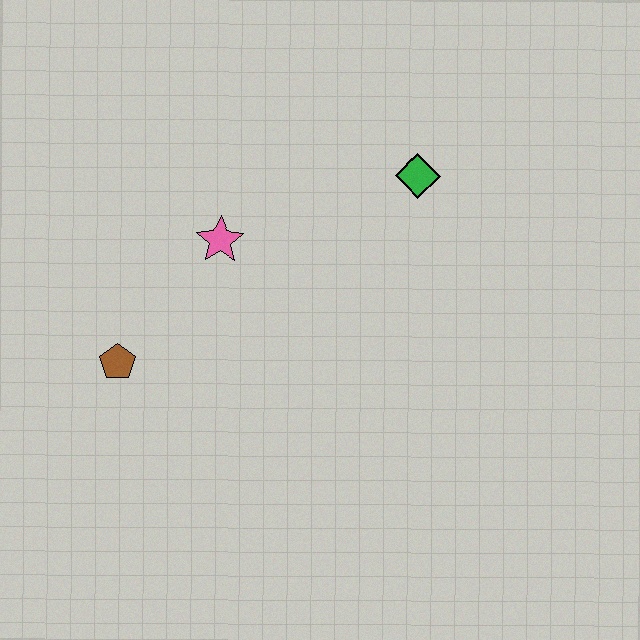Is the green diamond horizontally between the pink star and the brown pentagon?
No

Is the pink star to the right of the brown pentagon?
Yes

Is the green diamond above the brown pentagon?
Yes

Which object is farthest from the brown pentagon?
The green diamond is farthest from the brown pentagon.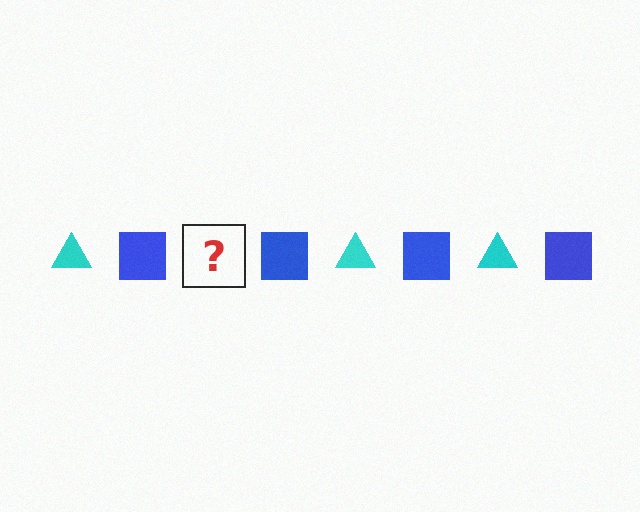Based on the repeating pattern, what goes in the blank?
The blank should be a cyan triangle.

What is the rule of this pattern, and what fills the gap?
The rule is that the pattern alternates between cyan triangle and blue square. The gap should be filled with a cyan triangle.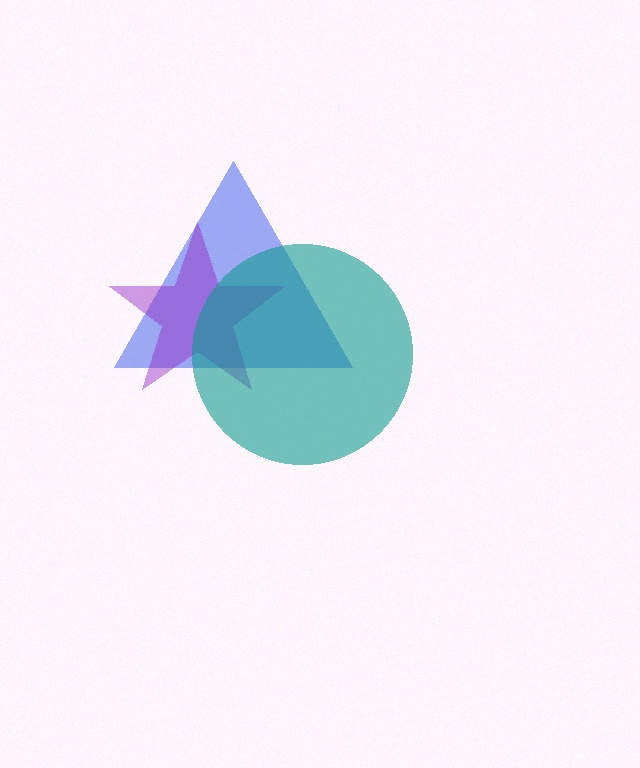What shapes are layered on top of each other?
The layered shapes are: a blue triangle, a purple star, a teal circle.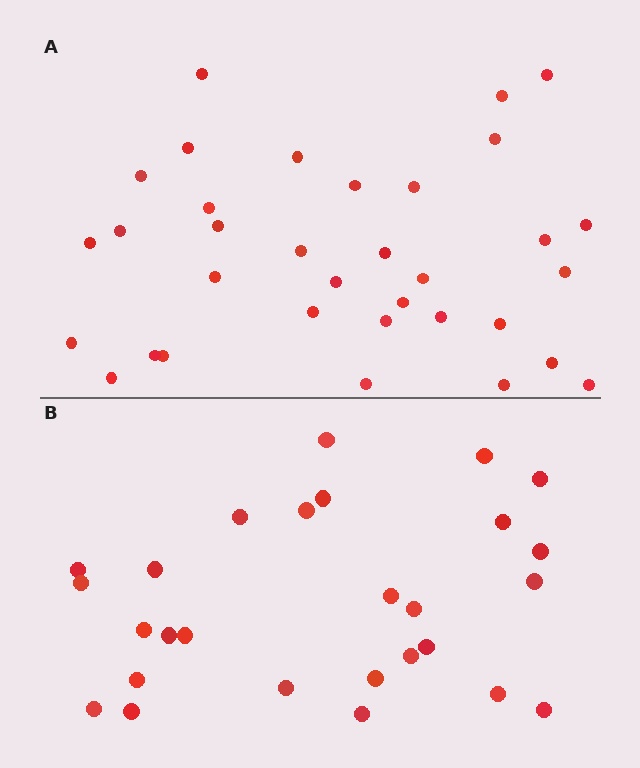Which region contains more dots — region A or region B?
Region A (the top region) has more dots.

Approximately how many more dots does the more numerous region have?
Region A has roughly 8 or so more dots than region B.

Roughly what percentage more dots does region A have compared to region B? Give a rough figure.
About 25% more.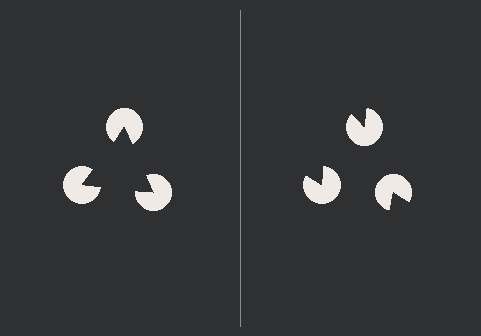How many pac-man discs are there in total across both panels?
6 — 3 on each side.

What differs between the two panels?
The pac-man discs are positioned identically on both sides; only the wedge orientations differ. On the left they align to a triangle; on the right they are misaligned.